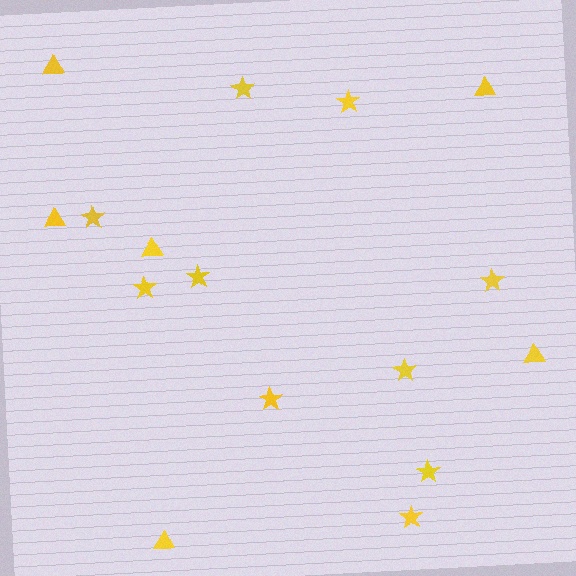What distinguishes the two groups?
There are 2 groups: one group of triangles (6) and one group of stars (10).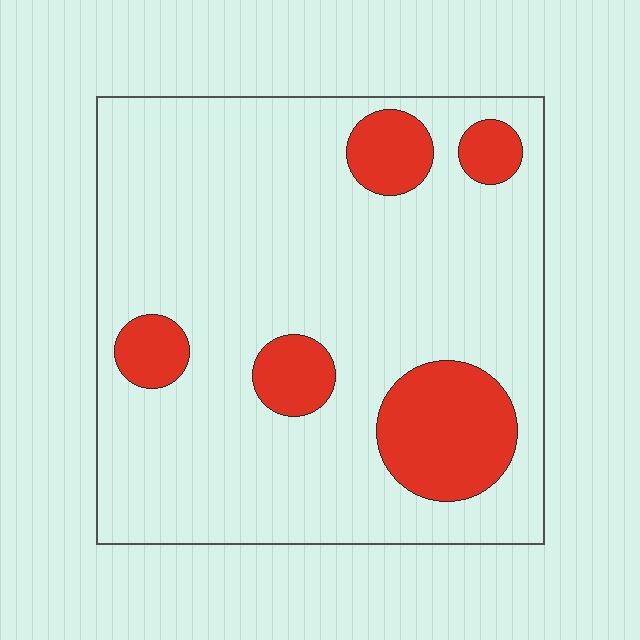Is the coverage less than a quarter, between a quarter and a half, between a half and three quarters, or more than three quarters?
Less than a quarter.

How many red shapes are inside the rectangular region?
5.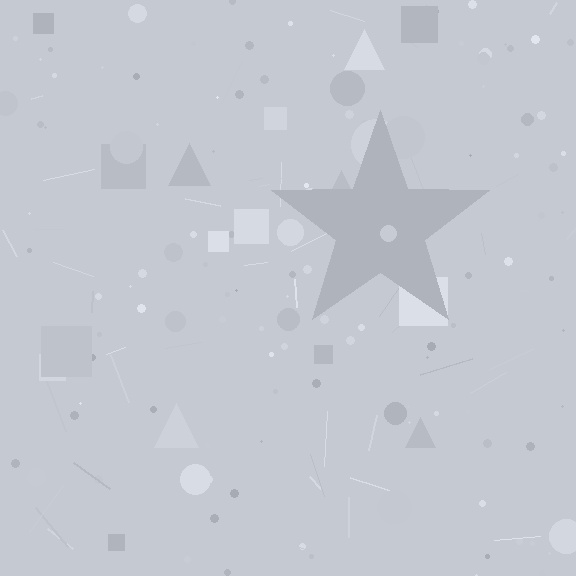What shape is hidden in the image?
A star is hidden in the image.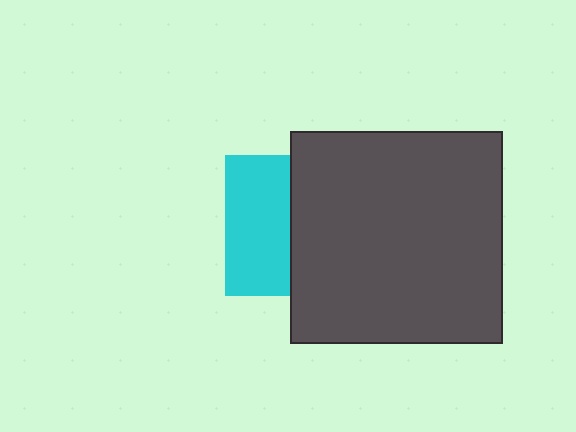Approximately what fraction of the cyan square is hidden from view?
Roughly 54% of the cyan square is hidden behind the dark gray square.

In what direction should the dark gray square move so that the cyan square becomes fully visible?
The dark gray square should move right. That is the shortest direction to clear the overlap and leave the cyan square fully visible.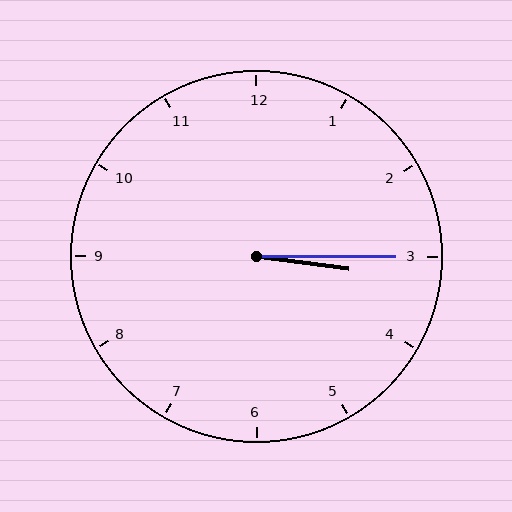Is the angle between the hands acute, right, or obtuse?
It is acute.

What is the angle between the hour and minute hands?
Approximately 8 degrees.